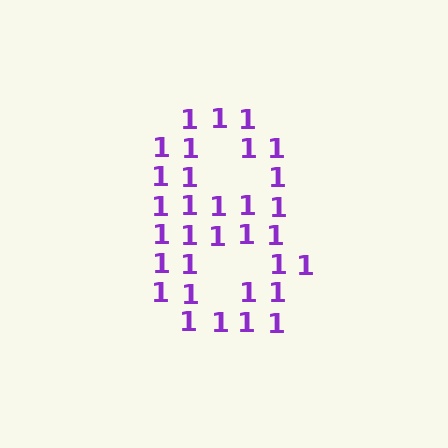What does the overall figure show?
The overall figure shows the digit 8.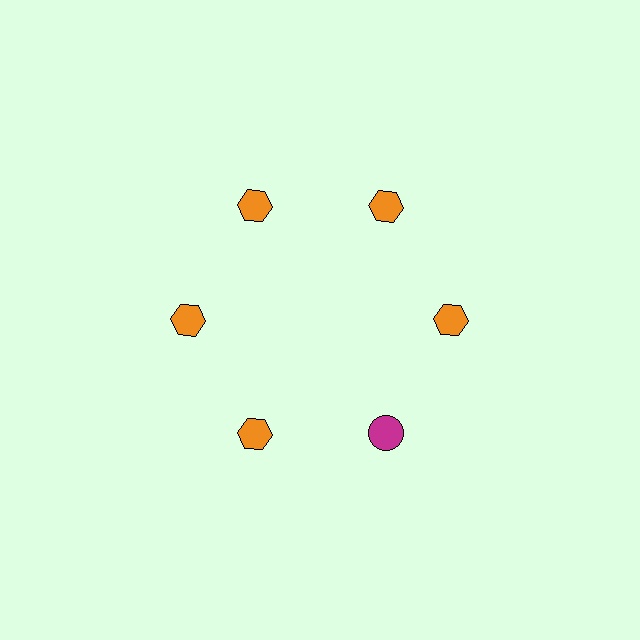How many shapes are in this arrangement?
There are 6 shapes arranged in a ring pattern.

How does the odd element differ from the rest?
It differs in both color (magenta instead of orange) and shape (circle instead of hexagon).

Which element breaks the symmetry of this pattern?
The magenta circle at roughly the 5 o'clock position breaks the symmetry. All other shapes are orange hexagons.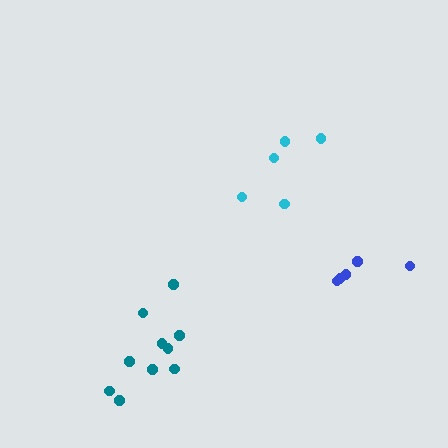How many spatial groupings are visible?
There are 3 spatial groupings.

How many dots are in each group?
Group 1: 10 dots, Group 2: 5 dots, Group 3: 5 dots (20 total).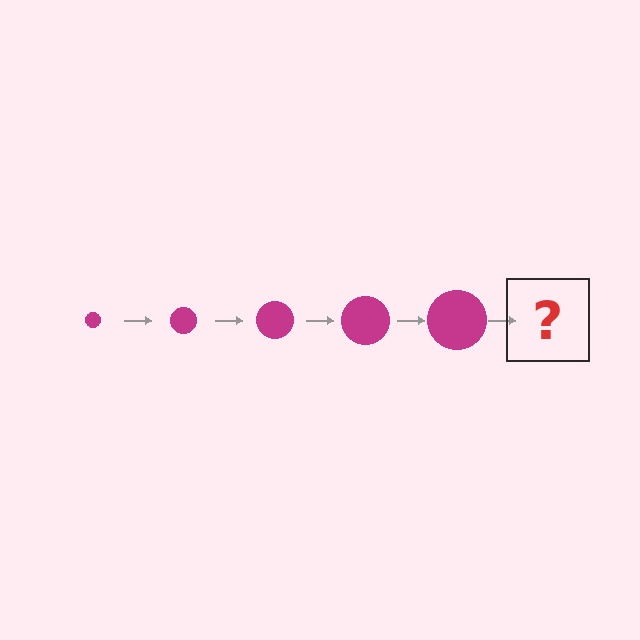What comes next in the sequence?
The next element should be a magenta circle, larger than the previous one.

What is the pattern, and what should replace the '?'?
The pattern is that the circle gets progressively larger each step. The '?' should be a magenta circle, larger than the previous one.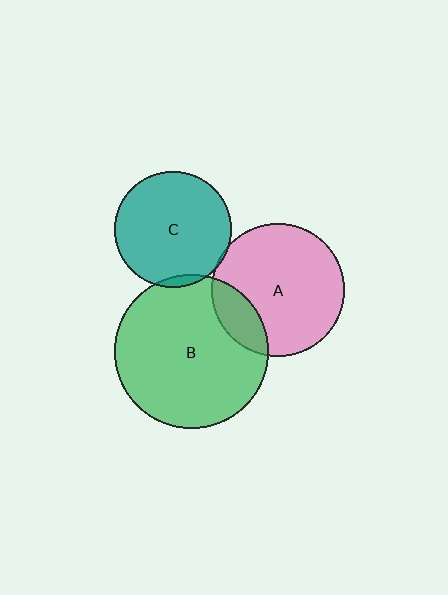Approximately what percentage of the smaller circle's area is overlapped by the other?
Approximately 5%.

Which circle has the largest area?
Circle B (green).